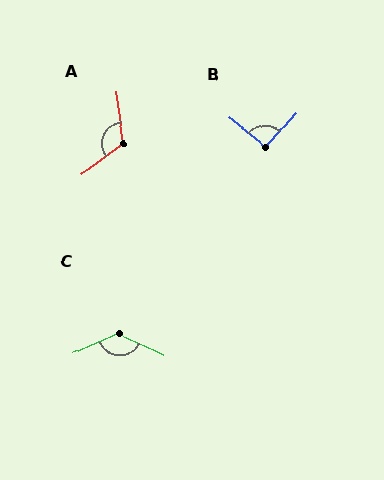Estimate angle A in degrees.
Approximately 119 degrees.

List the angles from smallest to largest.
B (94°), A (119°), C (132°).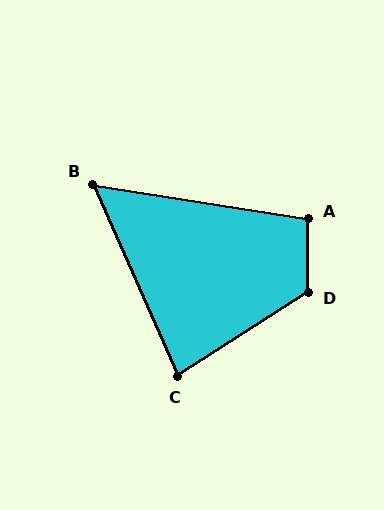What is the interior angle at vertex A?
Approximately 99 degrees (obtuse).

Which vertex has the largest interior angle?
D, at approximately 123 degrees.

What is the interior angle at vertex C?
Approximately 81 degrees (acute).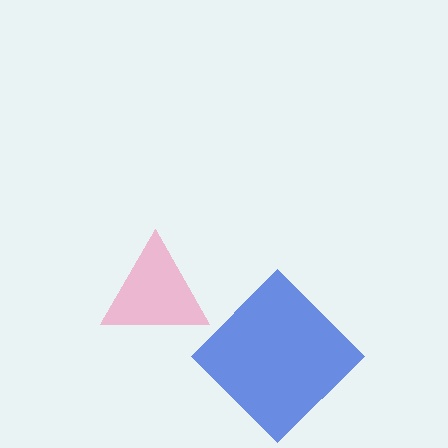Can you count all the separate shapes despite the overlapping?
Yes, there are 2 separate shapes.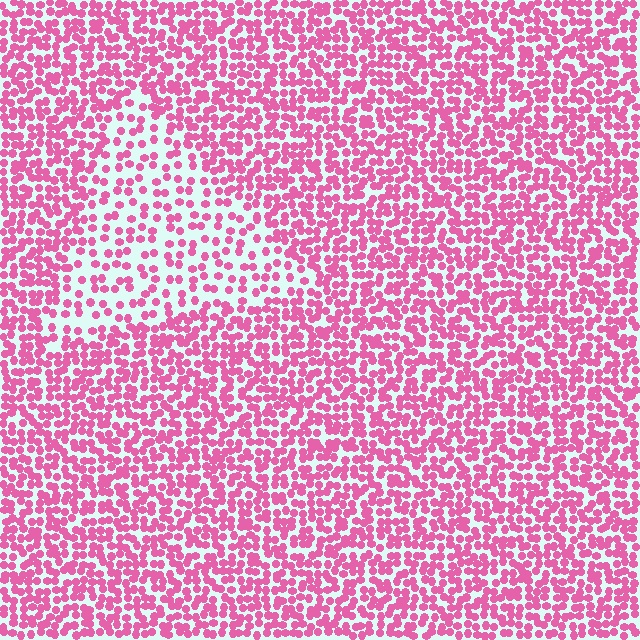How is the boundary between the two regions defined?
The boundary is defined by a change in element density (approximately 2.0x ratio). All elements are the same color, size, and shape.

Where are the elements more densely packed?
The elements are more densely packed outside the triangle boundary.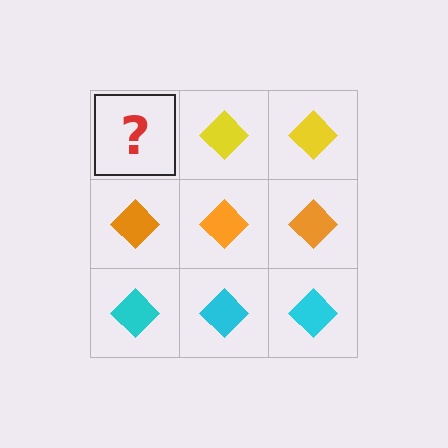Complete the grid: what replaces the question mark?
The question mark should be replaced with a yellow diamond.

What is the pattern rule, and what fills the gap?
The rule is that each row has a consistent color. The gap should be filled with a yellow diamond.